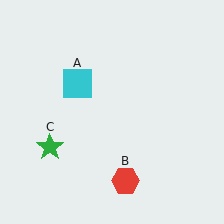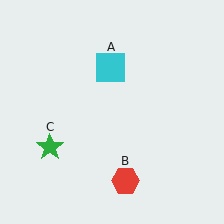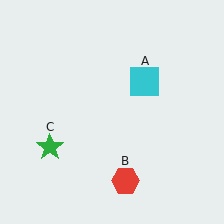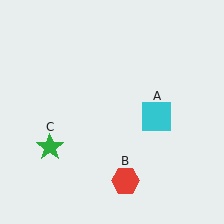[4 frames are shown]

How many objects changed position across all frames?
1 object changed position: cyan square (object A).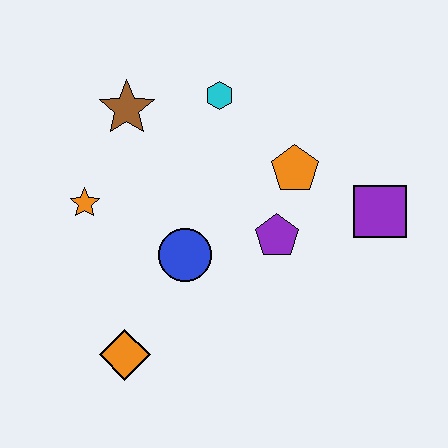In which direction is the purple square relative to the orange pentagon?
The purple square is to the right of the orange pentagon.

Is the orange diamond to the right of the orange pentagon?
No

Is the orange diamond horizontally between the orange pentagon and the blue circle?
No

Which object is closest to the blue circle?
The purple pentagon is closest to the blue circle.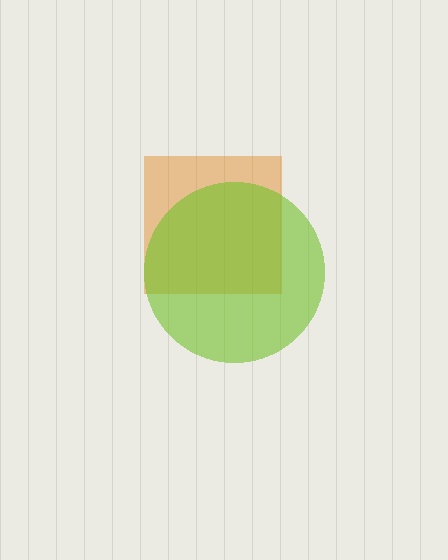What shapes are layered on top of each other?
The layered shapes are: an orange square, a lime circle.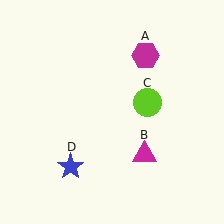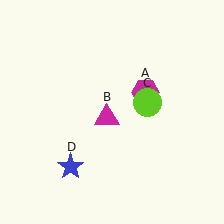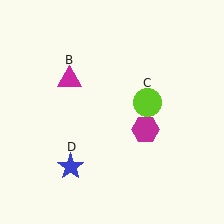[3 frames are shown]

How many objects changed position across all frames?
2 objects changed position: magenta hexagon (object A), magenta triangle (object B).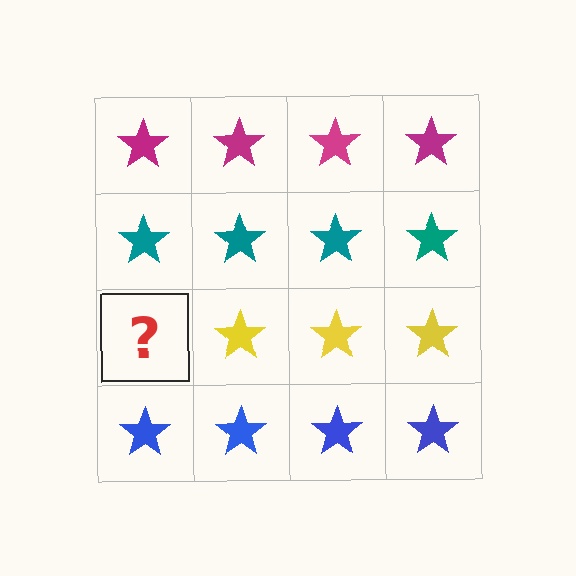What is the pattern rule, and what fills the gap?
The rule is that each row has a consistent color. The gap should be filled with a yellow star.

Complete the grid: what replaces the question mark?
The question mark should be replaced with a yellow star.